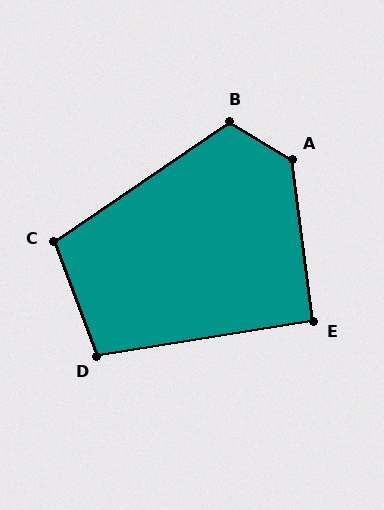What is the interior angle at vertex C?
Approximately 104 degrees (obtuse).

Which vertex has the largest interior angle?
A, at approximately 128 degrees.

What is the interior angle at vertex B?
Approximately 115 degrees (obtuse).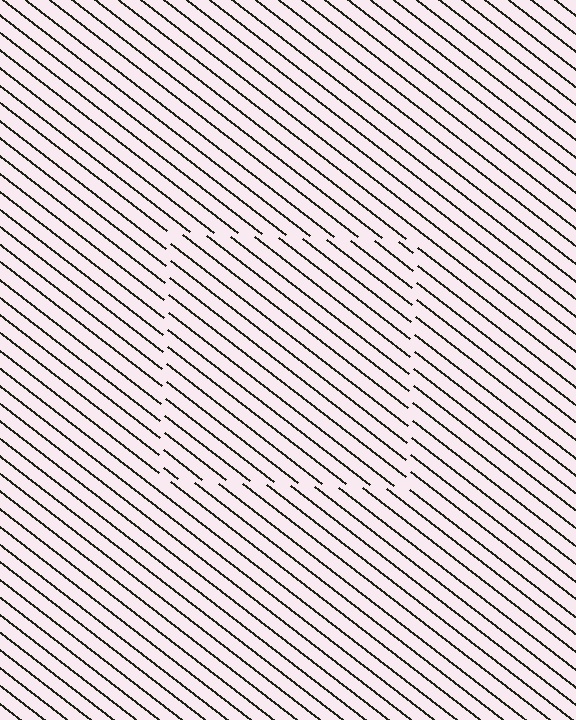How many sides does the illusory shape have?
4 sides — the line-ends trace a square.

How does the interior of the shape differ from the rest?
The interior of the shape contains the same grating, shifted by half a period — the contour is defined by the phase discontinuity where line-ends from the inner and outer gratings abut.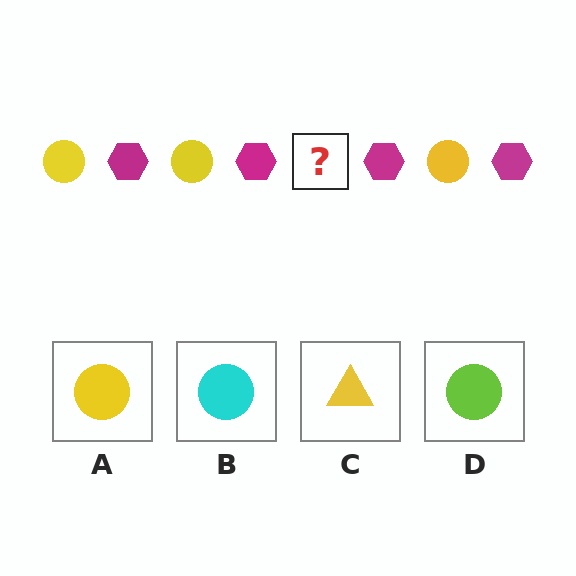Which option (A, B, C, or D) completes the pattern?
A.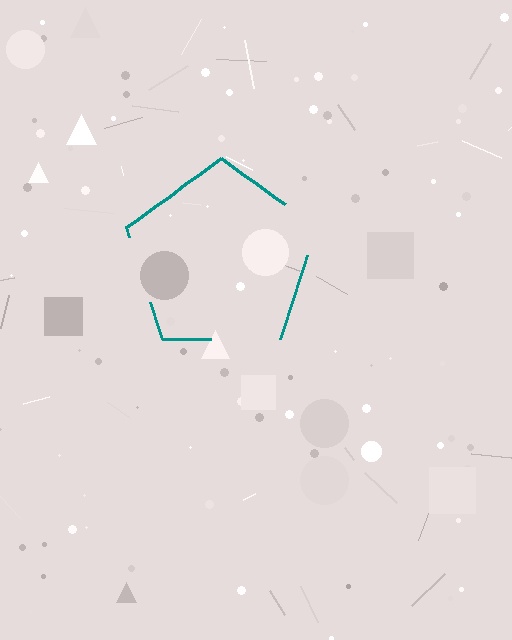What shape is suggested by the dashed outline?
The dashed outline suggests a pentagon.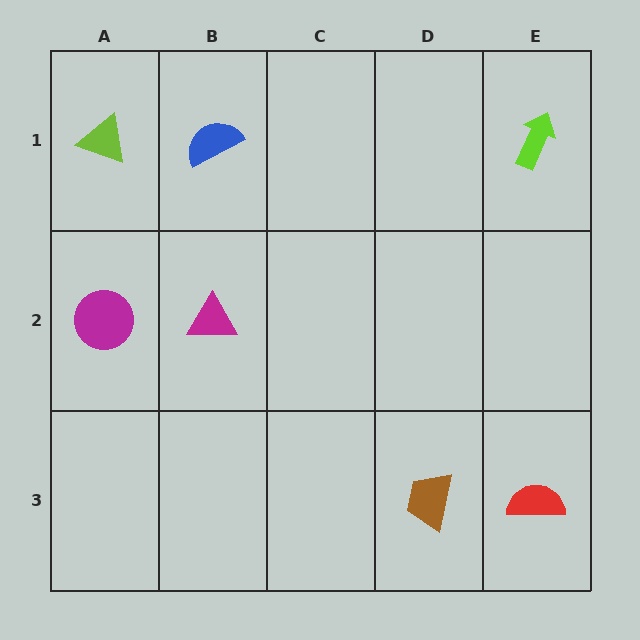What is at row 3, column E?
A red semicircle.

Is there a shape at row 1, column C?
No, that cell is empty.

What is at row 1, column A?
A lime triangle.